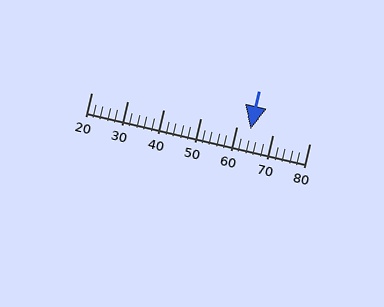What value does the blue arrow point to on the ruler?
The blue arrow points to approximately 64.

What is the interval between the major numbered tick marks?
The major tick marks are spaced 10 units apart.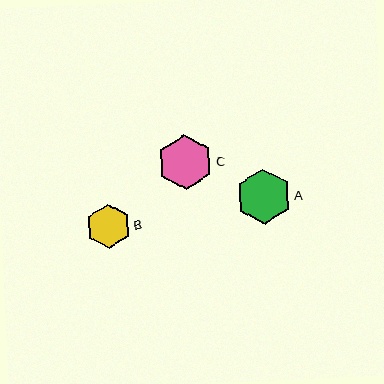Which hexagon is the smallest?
Hexagon B is the smallest with a size of approximately 44 pixels.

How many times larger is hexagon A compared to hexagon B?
Hexagon A is approximately 1.3 times the size of hexagon B.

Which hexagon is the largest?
Hexagon A is the largest with a size of approximately 55 pixels.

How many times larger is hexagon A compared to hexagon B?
Hexagon A is approximately 1.3 times the size of hexagon B.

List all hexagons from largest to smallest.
From largest to smallest: A, C, B.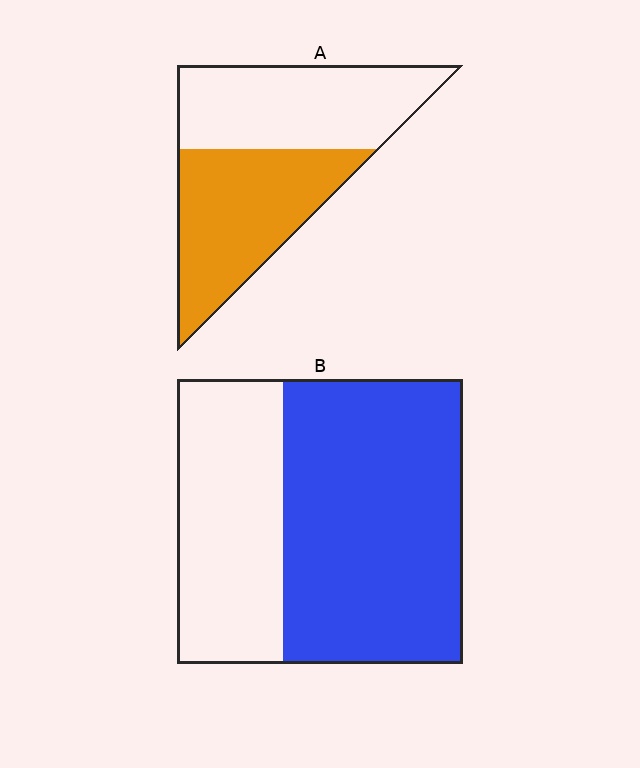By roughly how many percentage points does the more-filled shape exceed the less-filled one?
By roughly 15 percentage points (B over A).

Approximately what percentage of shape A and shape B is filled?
A is approximately 50% and B is approximately 65%.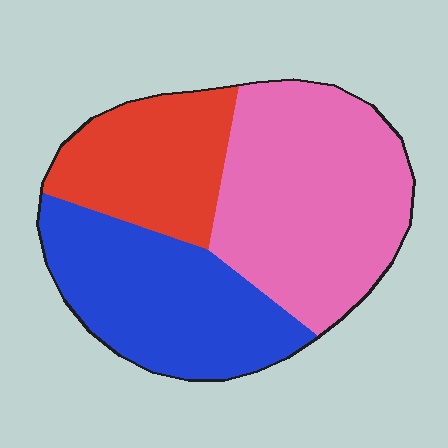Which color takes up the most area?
Pink, at roughly 45%.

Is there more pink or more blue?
Pink.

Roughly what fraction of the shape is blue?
Blue takes up about one third (1/3) of the shape.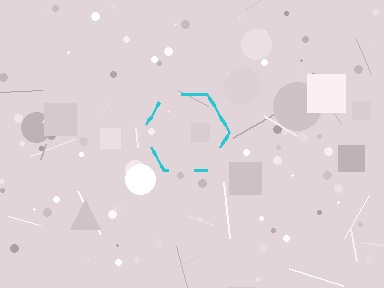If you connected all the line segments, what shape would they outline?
They would outline a hexagon.